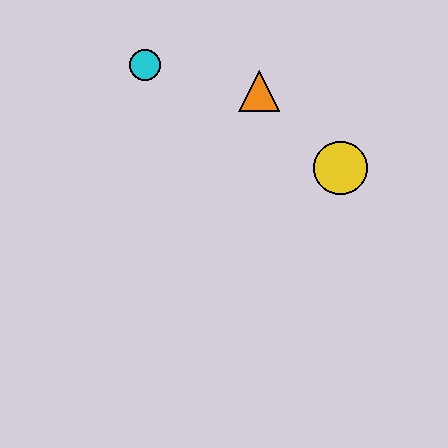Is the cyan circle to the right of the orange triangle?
No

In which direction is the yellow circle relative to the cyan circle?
The yellow circle is to the right of the cyan circle.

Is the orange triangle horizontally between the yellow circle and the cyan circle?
Yes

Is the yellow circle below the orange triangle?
Yes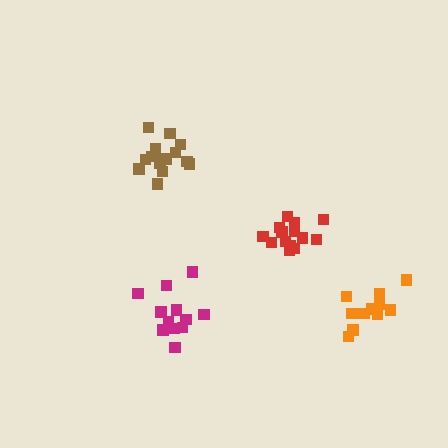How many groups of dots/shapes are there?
There are 4 groups.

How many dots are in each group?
Group 1: 14 dots, Group 2: 11 dots, Group 3: 16 dots, Group 4: 12 dots (53 total).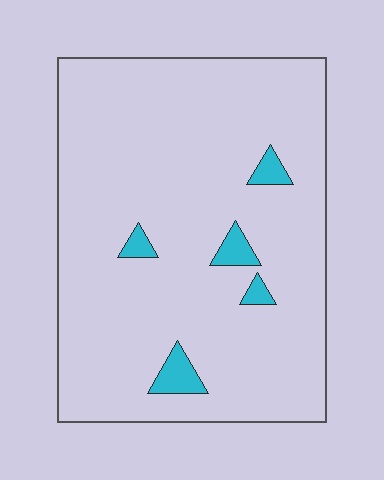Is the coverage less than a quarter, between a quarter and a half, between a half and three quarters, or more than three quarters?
Less than a quarter.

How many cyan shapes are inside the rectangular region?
5.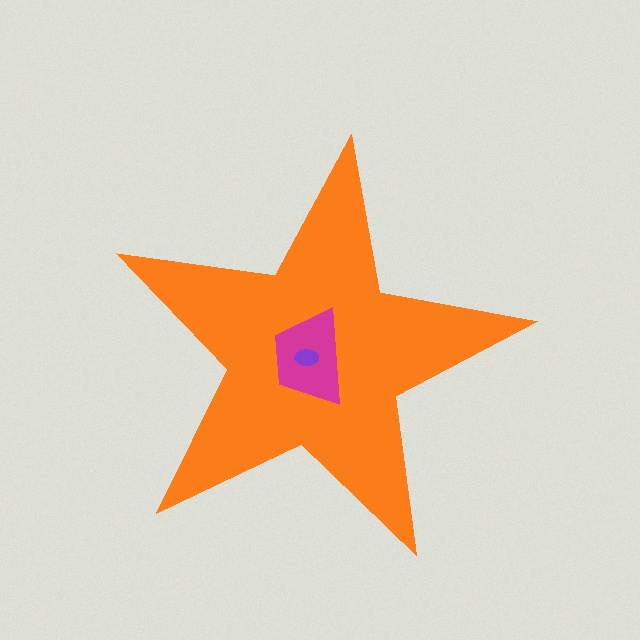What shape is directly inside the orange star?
The magenta trapezoid.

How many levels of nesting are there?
3.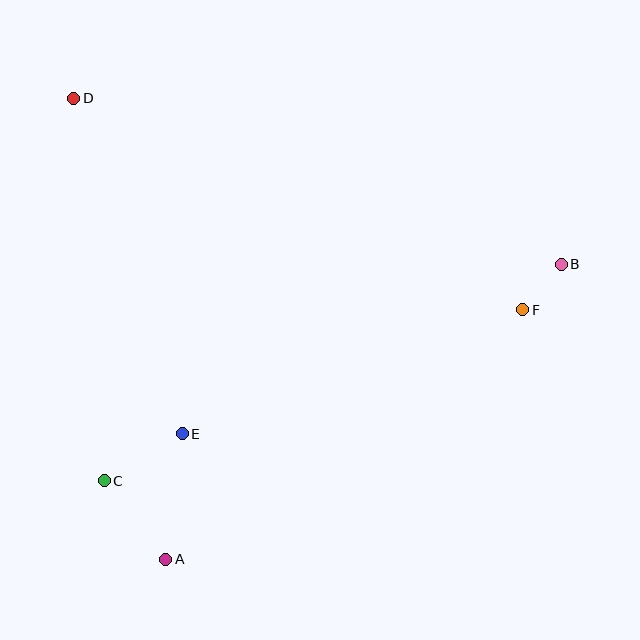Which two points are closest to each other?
Points B and F are closest to each other.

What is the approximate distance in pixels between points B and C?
The distance between B and C is approximately 505 pixels.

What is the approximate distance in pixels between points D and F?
The distance between D and F is approximately 497 pixels.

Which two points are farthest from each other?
Points B and D are farthest from each other.